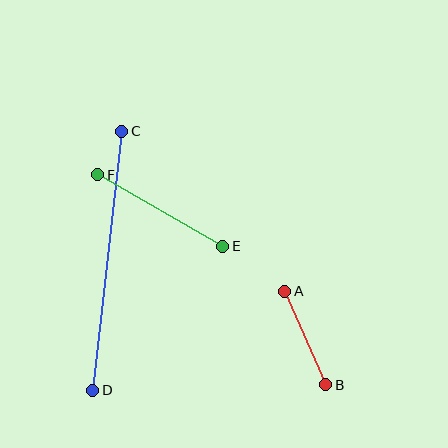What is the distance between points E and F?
The distance is approximately 144 pixels.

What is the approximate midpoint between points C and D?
The midpoint is at approximately (107, 261) pixels.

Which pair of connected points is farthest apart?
Points C and D are farthest apart.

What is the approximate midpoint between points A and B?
The midpoint is at approximately (305, 338) pixels.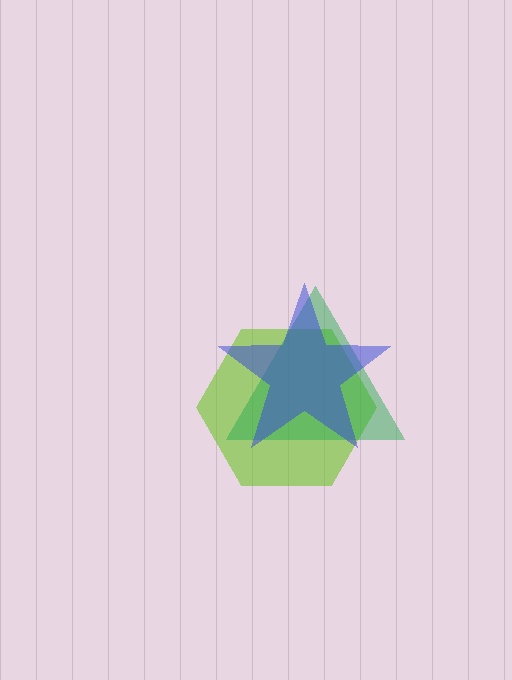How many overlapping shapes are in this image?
There are 3 overlapping shapes in the image.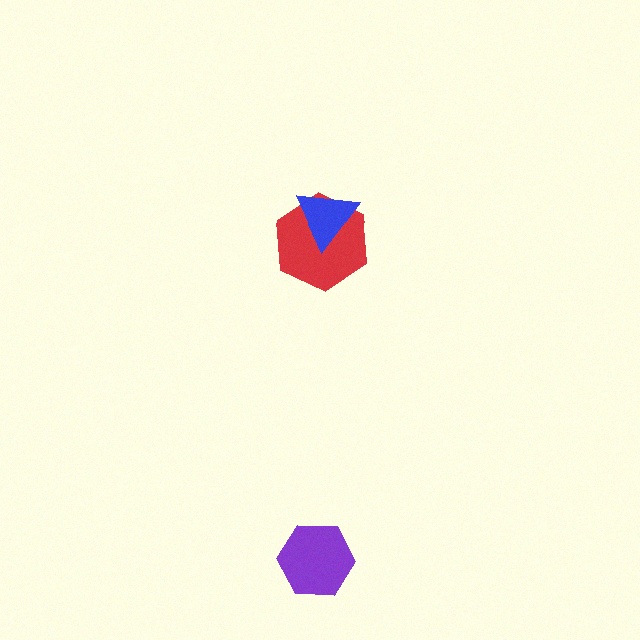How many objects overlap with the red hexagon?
1 object overlaps with the red hexagon.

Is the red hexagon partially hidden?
Yes, it is partially covered by another shape.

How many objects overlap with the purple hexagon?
0 objects overlap with the purple hexagon.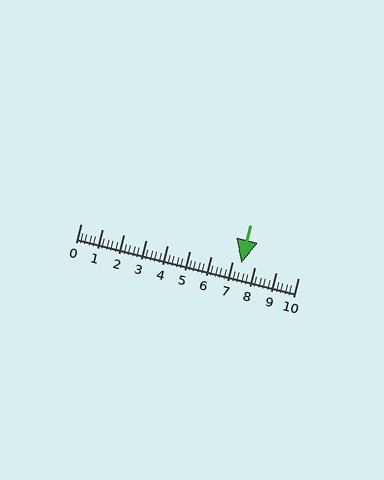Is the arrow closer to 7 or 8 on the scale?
The arrow is closer to 7.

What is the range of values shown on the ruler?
The ruler shows values from 0 to 10.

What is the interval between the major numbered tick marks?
The major tick marks are spaced 1 units apart.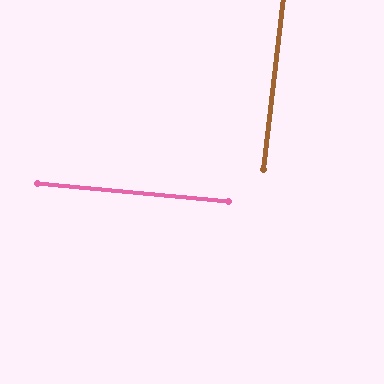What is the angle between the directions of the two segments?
Approximately 89 degrees.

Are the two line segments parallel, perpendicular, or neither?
Perpendicular — they meet at approximately 89°.